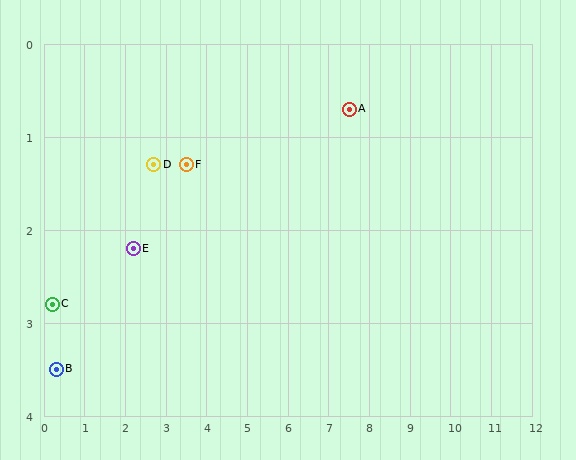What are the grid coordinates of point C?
Point C is at approximately (0.2, 2.8).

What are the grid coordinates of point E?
Point E is at approximately (2.2, 2.2).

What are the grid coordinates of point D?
Point D is at approximately (2.7, 1.3).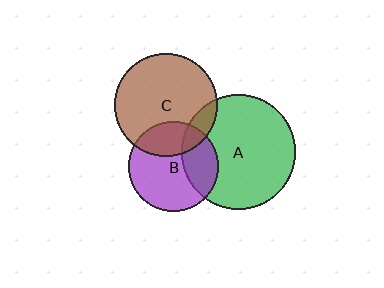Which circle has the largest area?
Circle A (green).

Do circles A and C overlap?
Yes.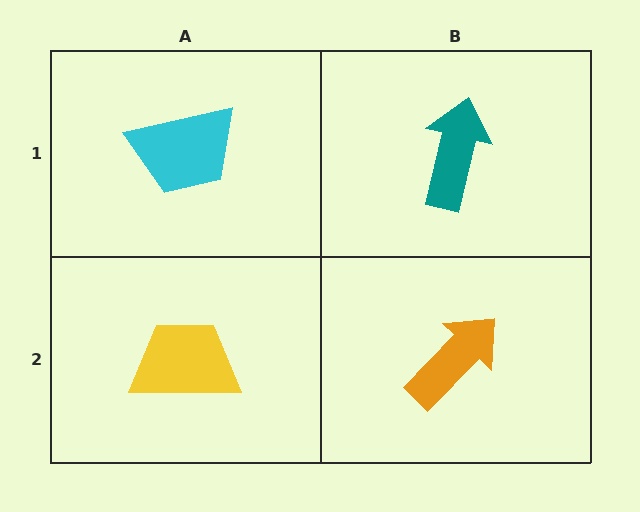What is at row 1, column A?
A cyan trapezoid.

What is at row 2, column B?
An orange arrow.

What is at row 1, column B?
A teal arrow.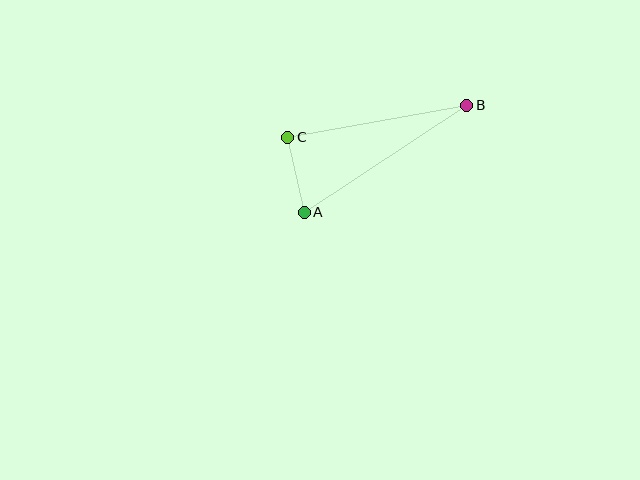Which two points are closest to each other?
Points A and C are closest to each other.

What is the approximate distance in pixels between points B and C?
The distance between B and C is approximately 182 pixels.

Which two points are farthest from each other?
Points A and B are farthest from each other.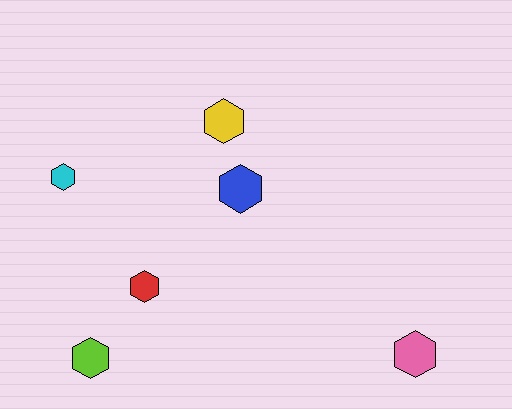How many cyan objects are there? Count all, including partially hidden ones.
There is 1 cyan object.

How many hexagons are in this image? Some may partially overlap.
There are 6 hexagons.